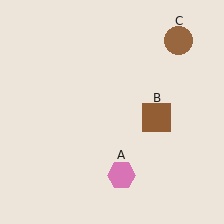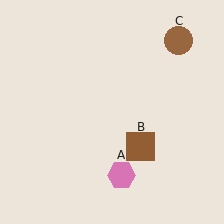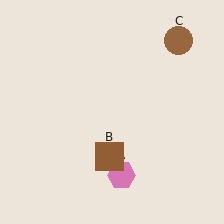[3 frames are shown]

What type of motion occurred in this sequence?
The brown square (object B) rotated clockwise around the center of the scene.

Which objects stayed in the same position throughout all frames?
Pink hexagon (object A) and brown circle (object C) remained stationary.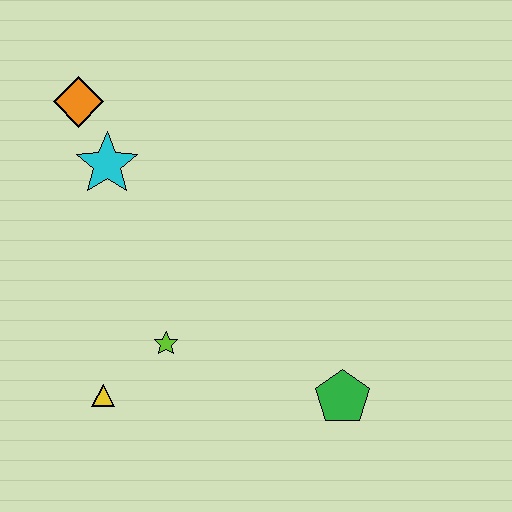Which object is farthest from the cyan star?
The green pentagon is farthest from the cyan star.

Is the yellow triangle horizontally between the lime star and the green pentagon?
No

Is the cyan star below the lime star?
No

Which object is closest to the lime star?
The yellow triangle is closest to the lime star.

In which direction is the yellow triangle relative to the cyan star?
The yellow triangle is below the cyan star.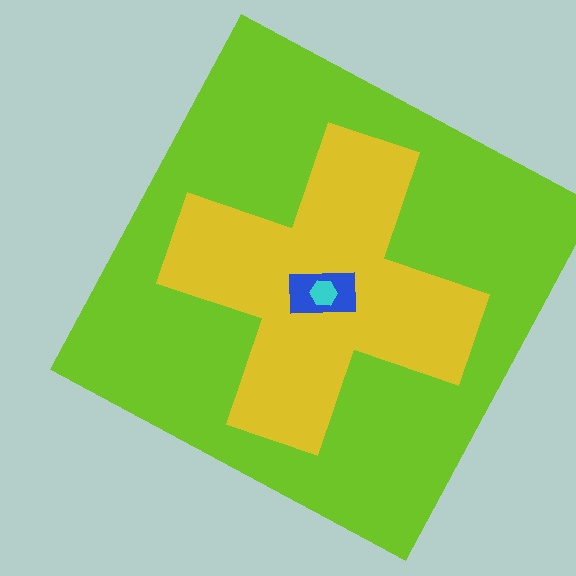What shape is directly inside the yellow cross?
The blue rectangle.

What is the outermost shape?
The lime square.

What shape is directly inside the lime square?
The yellow cross.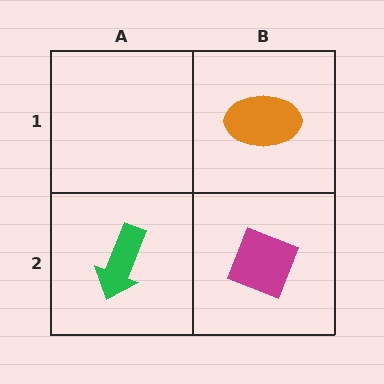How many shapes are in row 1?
1 shape.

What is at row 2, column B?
A magenta diamond.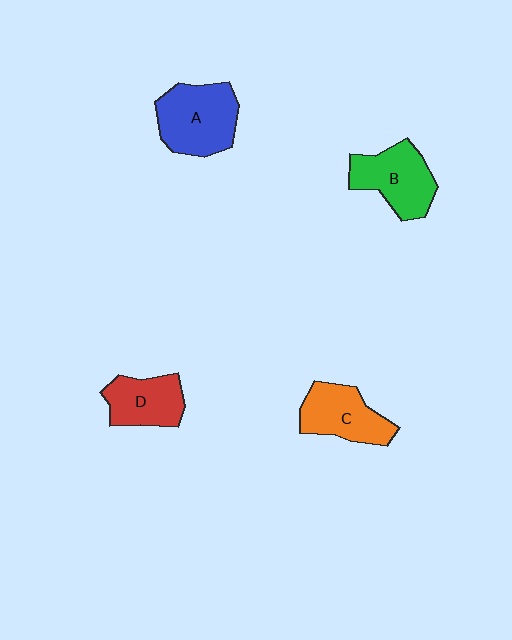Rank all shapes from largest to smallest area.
From largest to smallest: A (blue), B (green), C (orange), D (red).